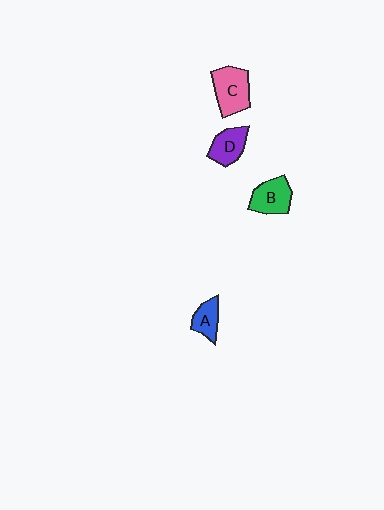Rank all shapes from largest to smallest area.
From largest to smallest: C (pink), B (green), D (purple), A (blue).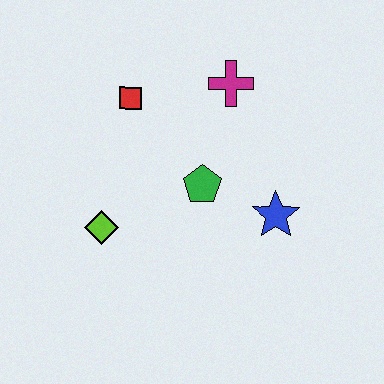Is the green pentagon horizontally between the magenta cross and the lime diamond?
Yes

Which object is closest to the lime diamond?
The green pentagon is closest to the lime diamond.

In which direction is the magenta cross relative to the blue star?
The magenta cross is above the blue star.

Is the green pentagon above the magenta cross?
No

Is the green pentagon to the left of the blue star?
Yes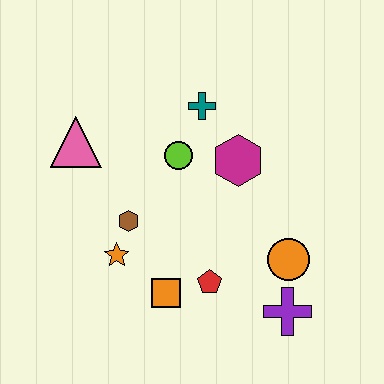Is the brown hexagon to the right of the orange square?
No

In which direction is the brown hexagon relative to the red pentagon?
The brown hexagon is to the left of the red pentagon.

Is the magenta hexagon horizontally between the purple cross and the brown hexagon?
Yes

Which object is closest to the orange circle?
The purple cross is closest to the orange circle.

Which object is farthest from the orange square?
The teal cross is farthest from the orange square.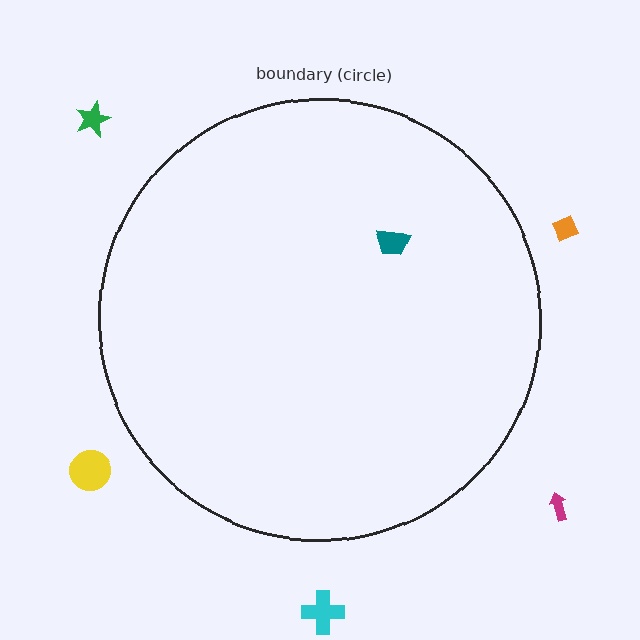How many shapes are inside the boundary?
1 inside, 5 outside.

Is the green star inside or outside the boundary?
Outside.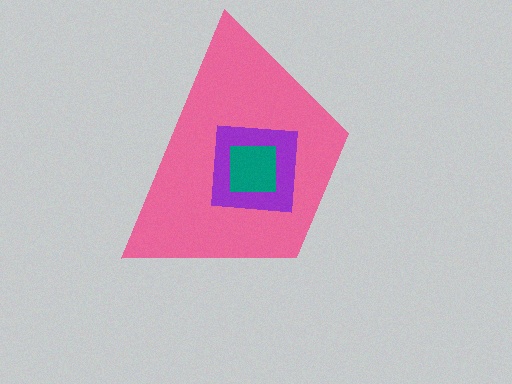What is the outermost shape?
The pink trapezoid.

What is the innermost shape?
The teal square.